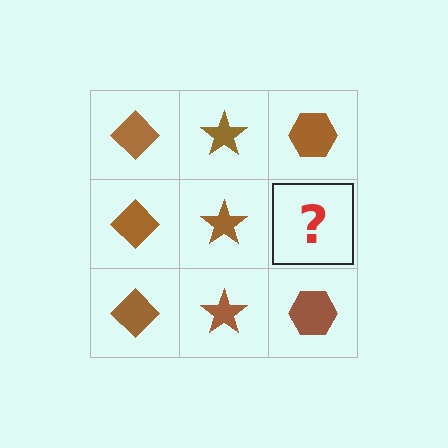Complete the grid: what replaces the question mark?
The question mark should be replaced with a brown hexagon.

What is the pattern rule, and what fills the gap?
The rule is that each column has a consistent shape. The gap should be filled with a brown hexagon.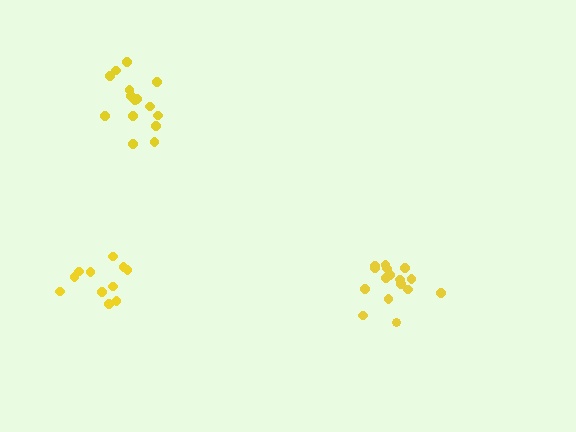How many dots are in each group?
Group 1: 15 dots, Group 2: 16 dots, Group 3: 11 dots (42 total).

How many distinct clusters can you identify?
There are 3 distinct clusters.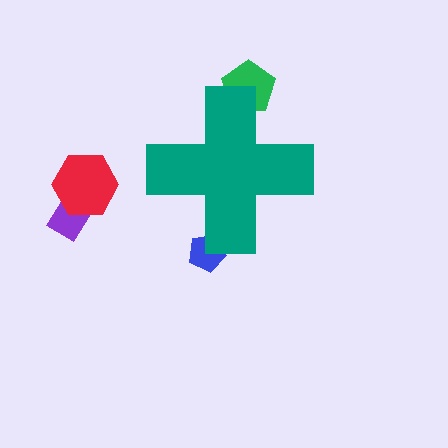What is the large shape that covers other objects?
A teal cross.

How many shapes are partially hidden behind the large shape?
2 shapes are partially hidden.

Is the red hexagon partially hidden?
No, the red hexagon is fully visible.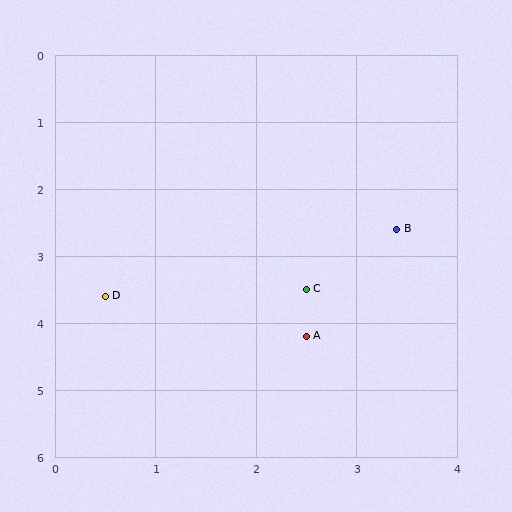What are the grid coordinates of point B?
Point B is at approximately (3.4, 2.6).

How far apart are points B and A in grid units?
Points B and A are about 1.8 grid units apart.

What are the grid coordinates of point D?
Point D is at approximately (0.5, 3.6).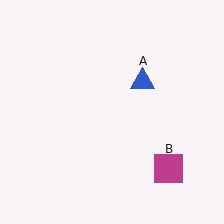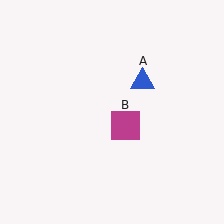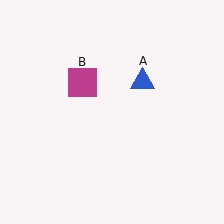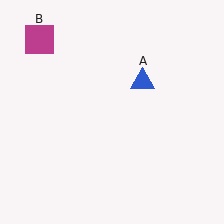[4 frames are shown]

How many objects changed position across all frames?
1 object changed position: magenta square (object B).